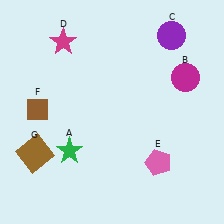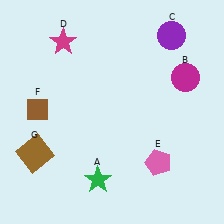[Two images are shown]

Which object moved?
The green star (A) moved down.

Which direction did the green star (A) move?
The green star (A) moved down.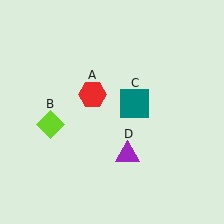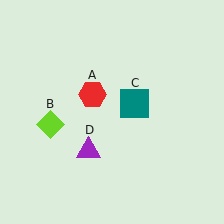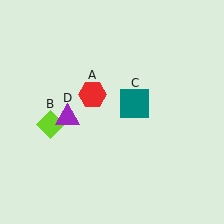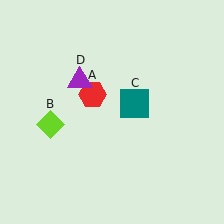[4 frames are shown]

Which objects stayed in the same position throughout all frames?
Red hexagon (object A) and lime diamond (object B) and teal square (object C) remained stationary.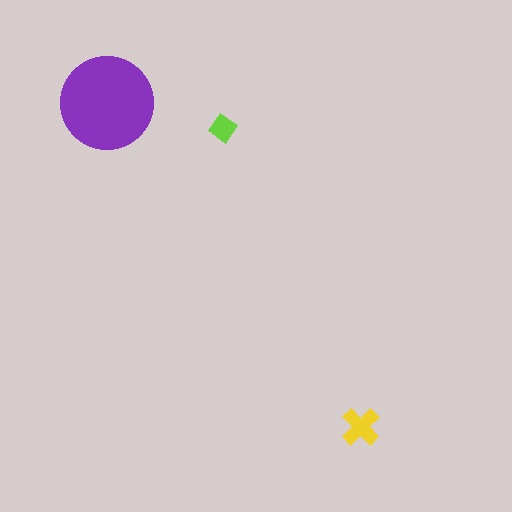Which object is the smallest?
The lime diamond.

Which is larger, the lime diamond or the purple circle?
The purple circle.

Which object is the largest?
The purple circle.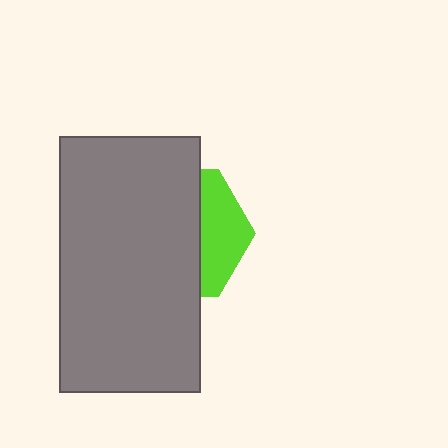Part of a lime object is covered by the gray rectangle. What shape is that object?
It is a hexagon.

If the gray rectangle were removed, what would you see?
You would see the complete lime hexagon.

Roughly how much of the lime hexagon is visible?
A small part of it is visible (roughly 32%).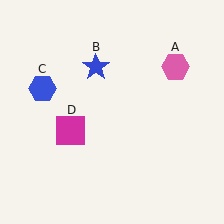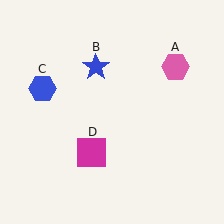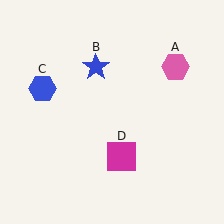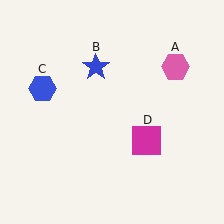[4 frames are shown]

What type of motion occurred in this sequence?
The magenta square (object D) rotated counterclockwise around the center of the scene.